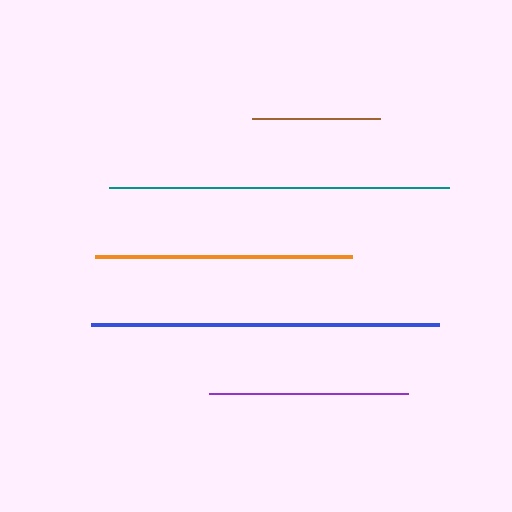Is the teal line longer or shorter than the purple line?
The teal line is longer than the purple line.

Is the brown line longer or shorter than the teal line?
The teal line is longer than the brown line.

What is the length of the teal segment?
The teal segment is approximately 341 pixels long.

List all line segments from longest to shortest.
From longest to shortest: blue, teal, orange, purple, brown.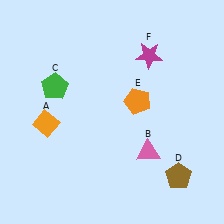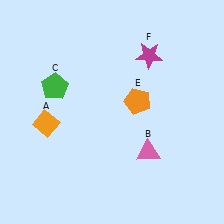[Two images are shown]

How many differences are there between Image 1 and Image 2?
There is 1 difference between the two images.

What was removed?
The brown pentagon (D) was removed in Image 2.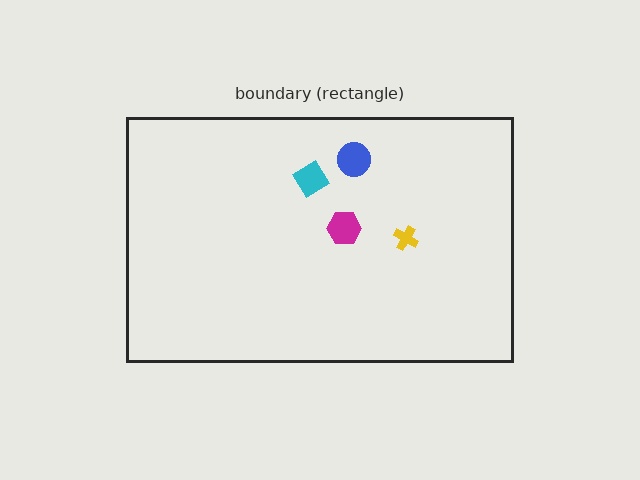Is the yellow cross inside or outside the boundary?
Inside.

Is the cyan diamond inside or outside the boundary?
Inside.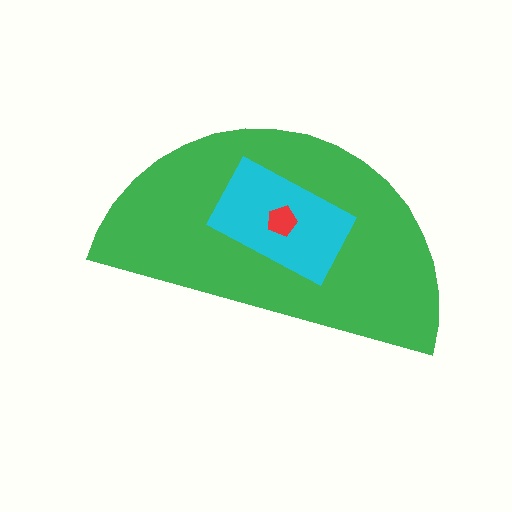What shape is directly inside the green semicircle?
The cyan rectangle.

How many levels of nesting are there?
3.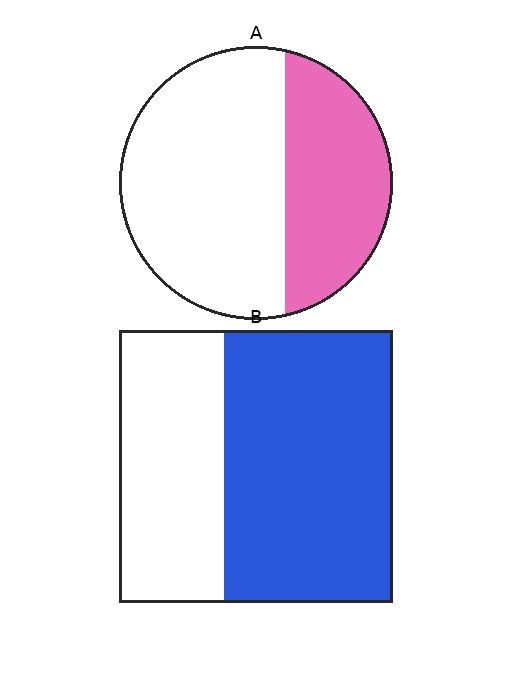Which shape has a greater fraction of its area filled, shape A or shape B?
Shape B.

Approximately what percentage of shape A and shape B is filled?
A is approximately 35% and B is approximately 60%.